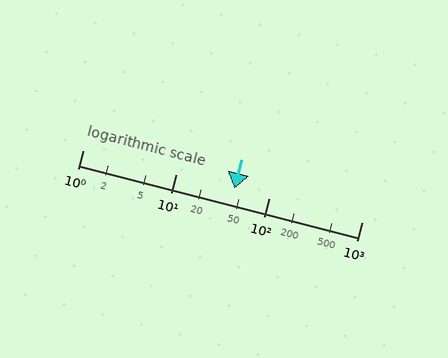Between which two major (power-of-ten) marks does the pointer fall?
The pointer is between 10 and 100.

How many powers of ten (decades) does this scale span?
The scale spans 3 decades, from 1 to 1000.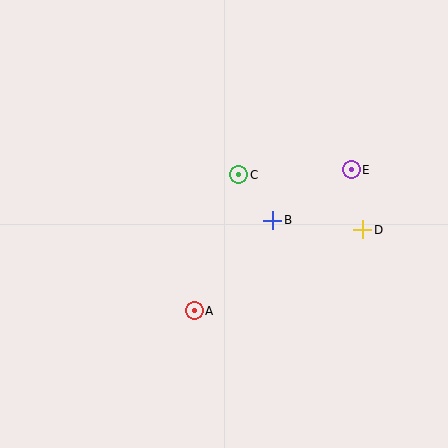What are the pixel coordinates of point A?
Point A is at (194, 311).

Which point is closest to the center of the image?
Point B at (273, 220) is closest to the center.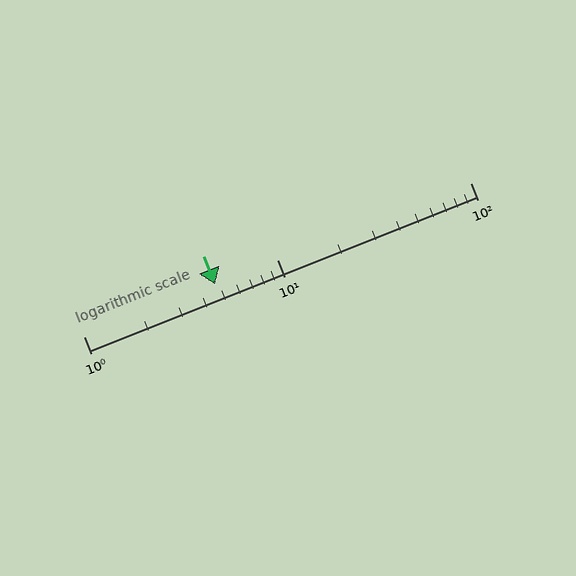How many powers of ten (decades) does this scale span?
The scale spans 2 decades, from 1 to 100.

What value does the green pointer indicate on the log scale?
The pointer indicates approximately 4.8.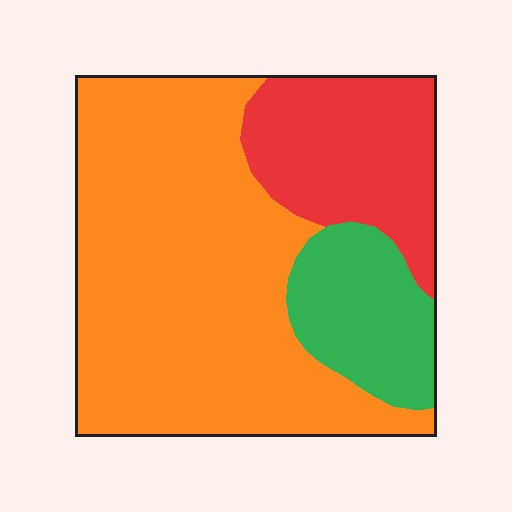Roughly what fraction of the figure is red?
Red covers 22% of the figure.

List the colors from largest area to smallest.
From largest to smallest: orange, red, green.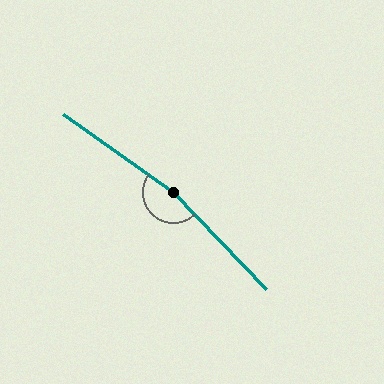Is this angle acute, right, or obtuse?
It is obtuse.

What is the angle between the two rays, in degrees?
Approximately 170 degrees.